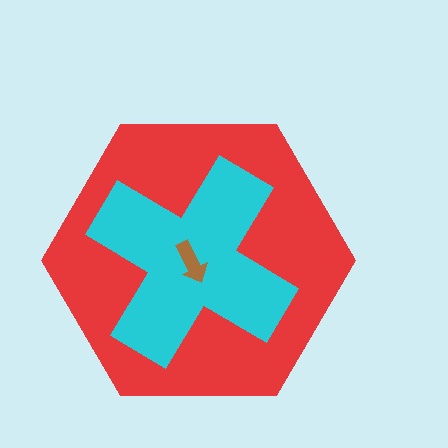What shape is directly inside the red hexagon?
The cyan cross.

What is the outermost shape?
The red hexagon.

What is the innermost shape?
The brown arrow.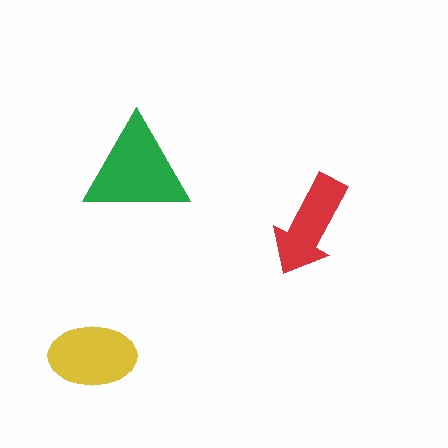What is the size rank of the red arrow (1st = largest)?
3rd.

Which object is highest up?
The green triangle is topmost.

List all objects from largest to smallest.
The green triangle, the yellow ellipse, the red arrow.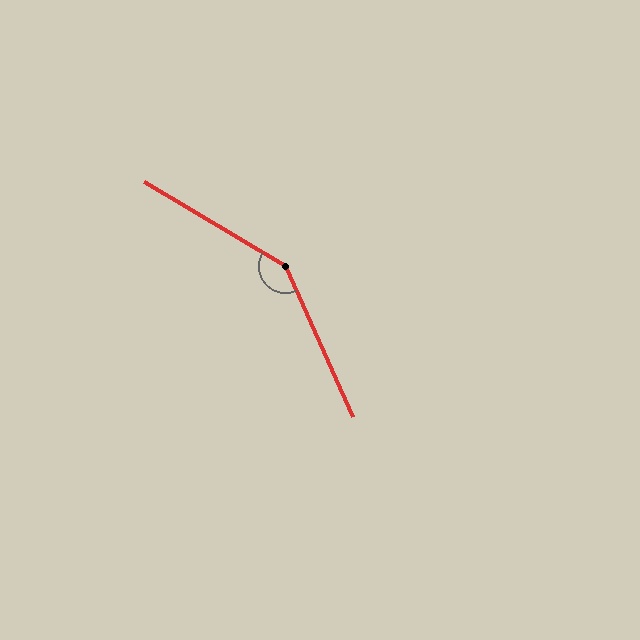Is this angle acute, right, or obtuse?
It is obtuse.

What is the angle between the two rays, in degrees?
Approximately 144 degrees.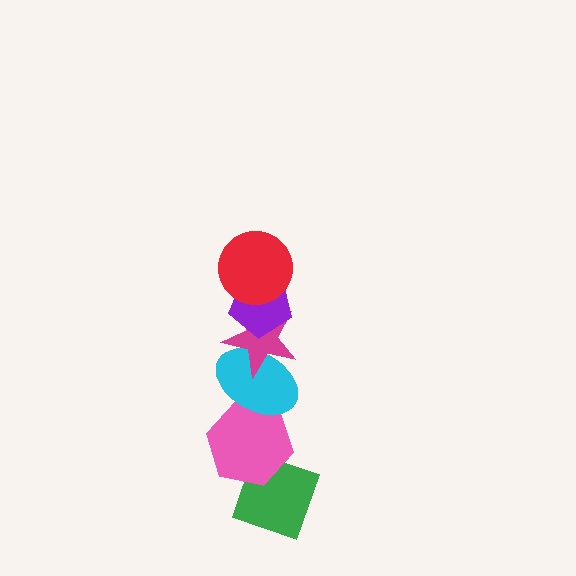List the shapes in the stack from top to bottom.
From top to bottom: the red circle, the purple pentagon, the magenta star, the cyan ellipse, the pink hexagon, the green diamond.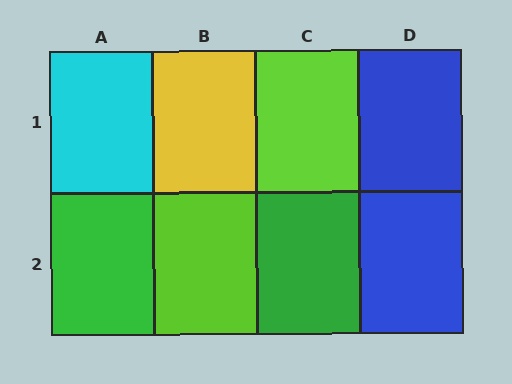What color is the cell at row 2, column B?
Lime.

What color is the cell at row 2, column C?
Green.